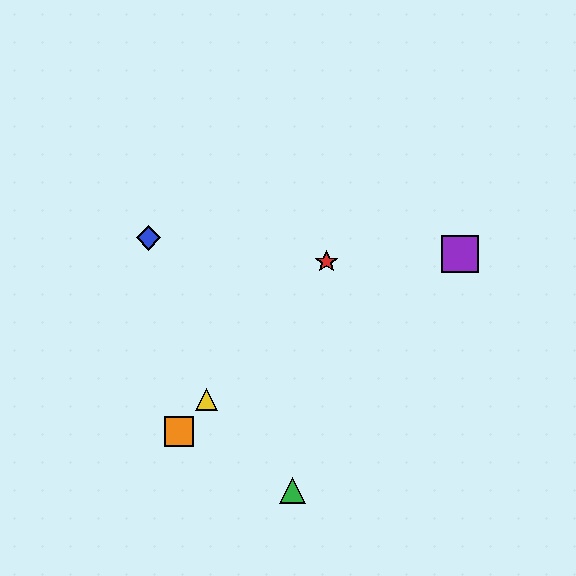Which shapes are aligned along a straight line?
The red star, the yellow triangle, the orange square are aligned along a straight line.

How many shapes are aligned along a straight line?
3 shapes (the red star, the yellow triangle, the orange square) are aligned along a straight line.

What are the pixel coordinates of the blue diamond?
The blue diamond is at (148, 238).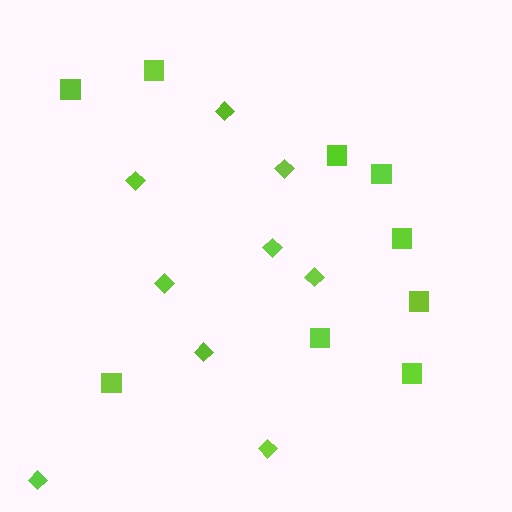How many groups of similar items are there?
There are 2 groups: one group of squares (9) and one group of diamonds (9).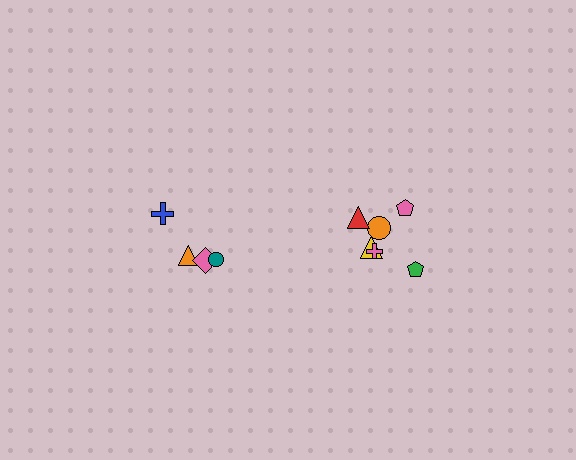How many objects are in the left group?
There are 4 objects.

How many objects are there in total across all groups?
There are 10 objects.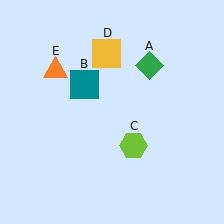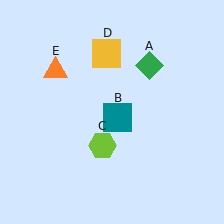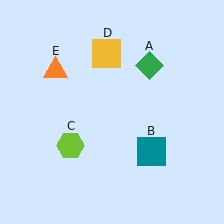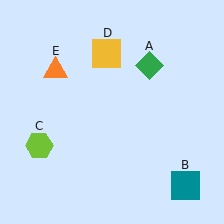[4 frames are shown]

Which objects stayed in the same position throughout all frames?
Green diamond (object A) and yellow square (object D) and orange triangle (object E) remained stationary.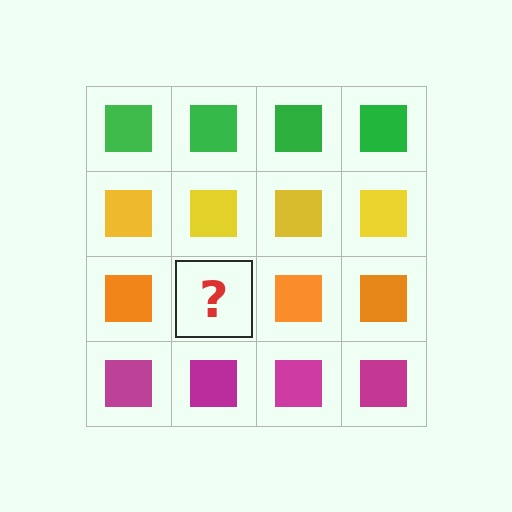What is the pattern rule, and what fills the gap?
The rule is that each row has a consistent color. The gap should be filled with an orange square.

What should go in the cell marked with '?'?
The missing cell should contain an orange square.